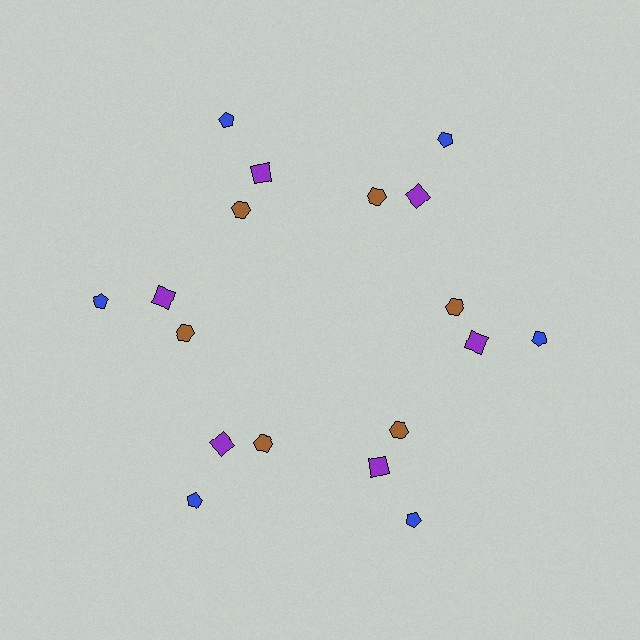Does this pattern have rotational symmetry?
Yes, this pattern has 6-fold rotational symmetry. It looks the same after rotating 60 degrees around the center.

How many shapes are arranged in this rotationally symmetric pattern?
There are 18 shapes, arranged in 6 groups of 3.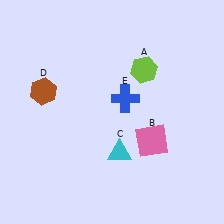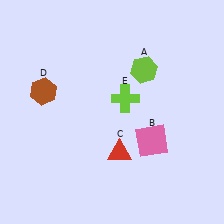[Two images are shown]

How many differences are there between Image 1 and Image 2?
There are 2 differences between the two images.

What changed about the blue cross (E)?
In Image 1, E is blue. In Image 2, it changed to lime.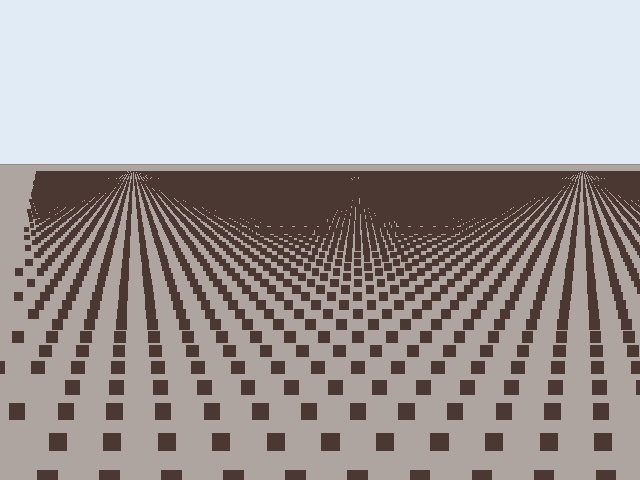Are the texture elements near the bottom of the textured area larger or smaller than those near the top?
Larger. Near the bottom, elements are closer to the viewer and appear at a bigger on-screen size.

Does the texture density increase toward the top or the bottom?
Density increases toward the top.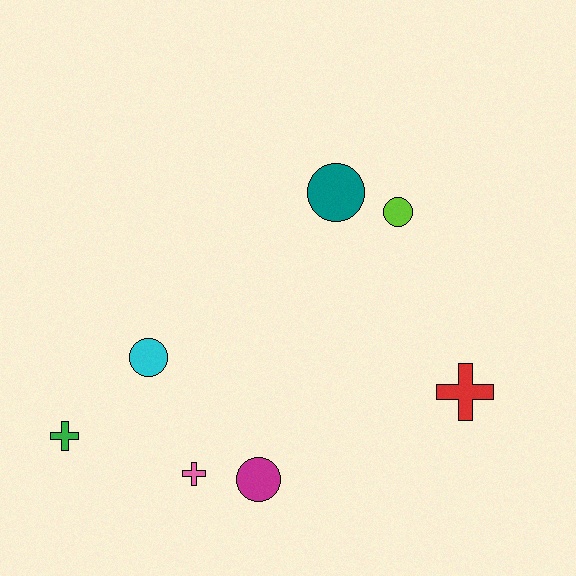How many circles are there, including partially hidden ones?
There are 4 circles.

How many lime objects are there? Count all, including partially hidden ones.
There is 1 lime object.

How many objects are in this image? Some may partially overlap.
There are 7 objects.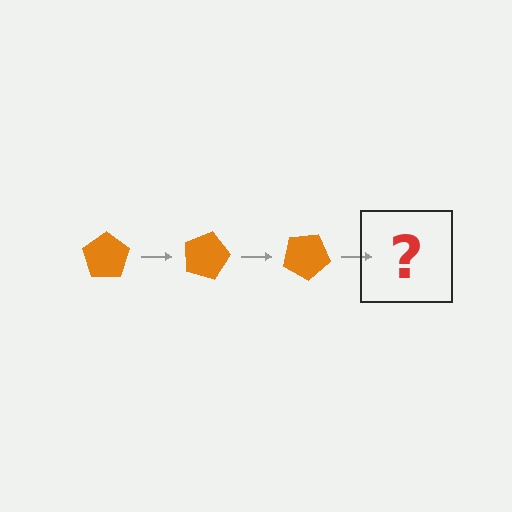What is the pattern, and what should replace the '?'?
The pattern is that the pentagon rotates 15 degrees each step. The '?' should be an orange pentagon rotated 45 degrees.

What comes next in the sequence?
The next element should be an orange pentagon rotated 45 degrees.